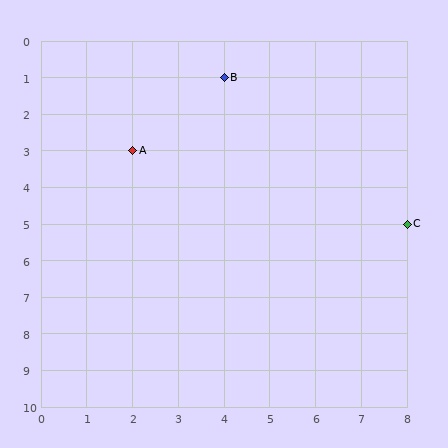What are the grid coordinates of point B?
Point B is at grid coordinates (4, 1).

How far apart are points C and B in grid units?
Points C and B are 4 columns and 4 rows apart (about 5.7 grid units diagonally).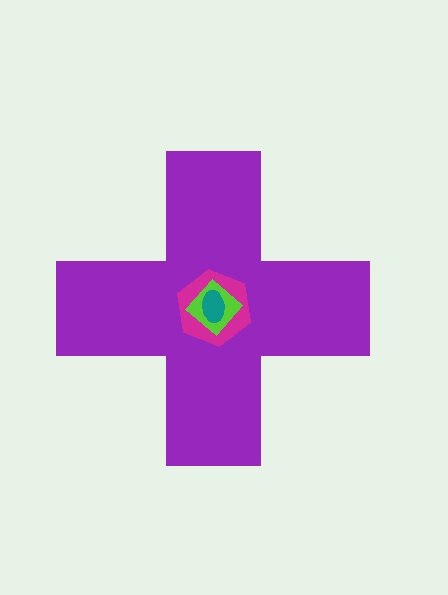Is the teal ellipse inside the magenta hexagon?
Yes.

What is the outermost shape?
The purple cross.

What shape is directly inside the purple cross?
The magenta hexagon.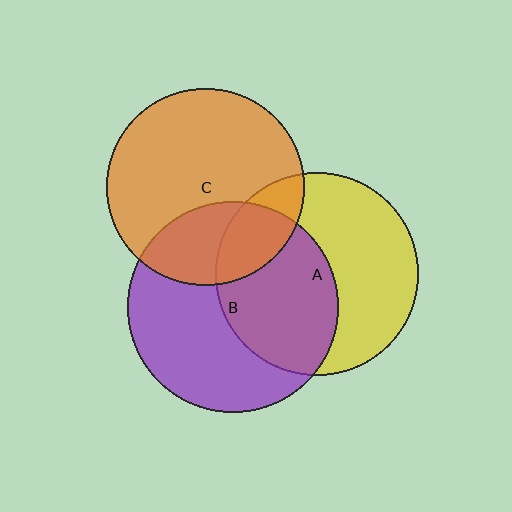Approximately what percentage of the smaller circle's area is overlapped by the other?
Approximately 50%.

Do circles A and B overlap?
Yes.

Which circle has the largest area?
Circle B (purple).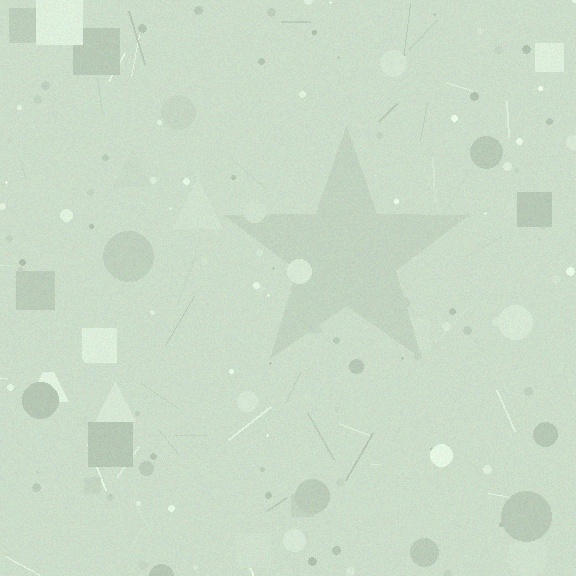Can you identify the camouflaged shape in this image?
The camouflaged shape is a star.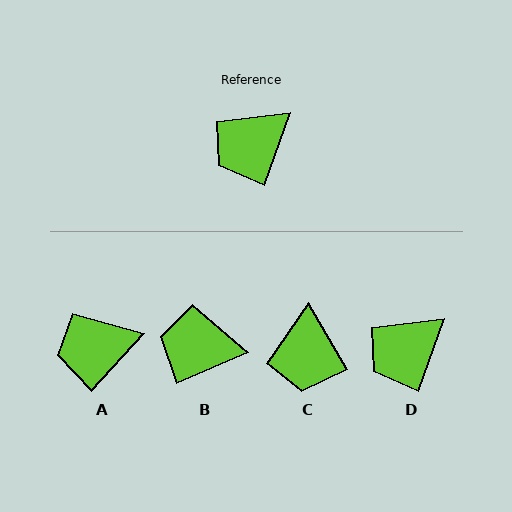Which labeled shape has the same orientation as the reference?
D.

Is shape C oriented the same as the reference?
No, it is off by about 49 degrees.